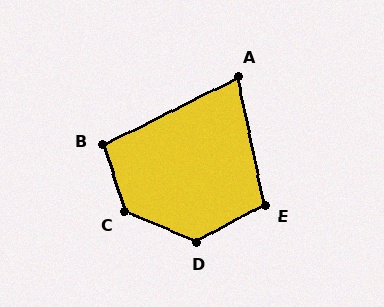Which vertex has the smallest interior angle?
A, at approximately 75 degrees.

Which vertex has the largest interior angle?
C, at approximately 131 degrees.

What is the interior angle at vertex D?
Approximately 128 degrees (obtuse).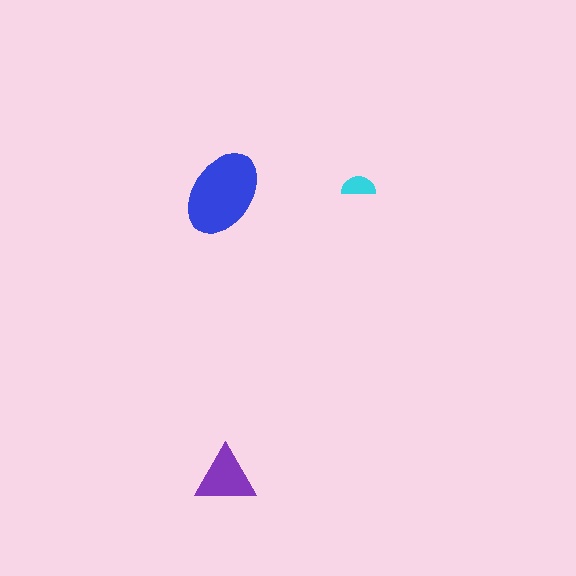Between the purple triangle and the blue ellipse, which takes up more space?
The blue ellipse.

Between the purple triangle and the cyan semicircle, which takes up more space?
The purple triangle.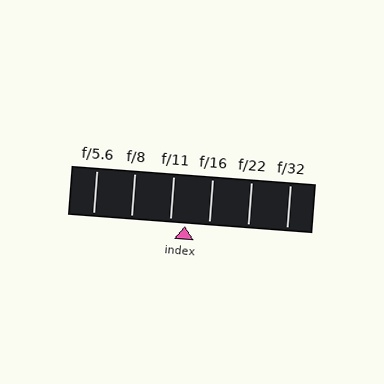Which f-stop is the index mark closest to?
The index mark is closest to f/11.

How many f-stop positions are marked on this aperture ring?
There are 6 f-stop positions marked.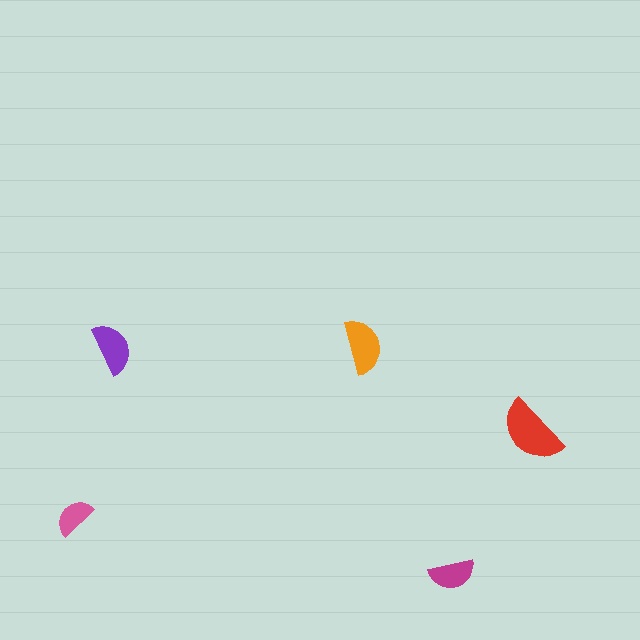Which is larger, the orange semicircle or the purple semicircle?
The orange one.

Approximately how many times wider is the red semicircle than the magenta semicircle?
About 1.5 times wider.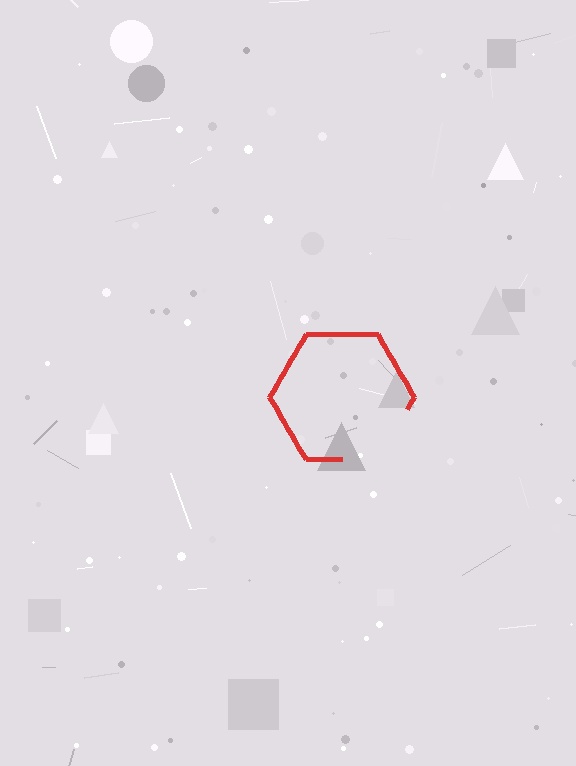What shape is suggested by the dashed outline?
The dashed outline suggests a hexagon.